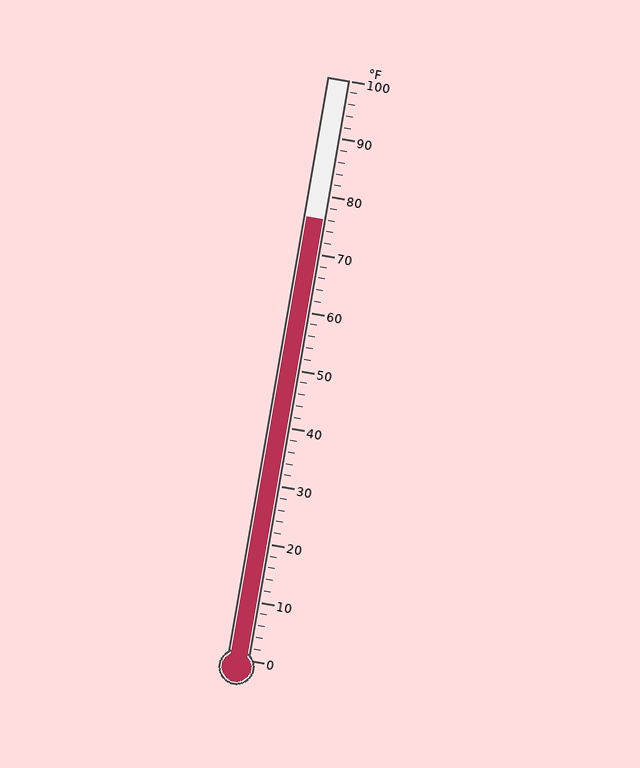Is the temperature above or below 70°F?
The temperature is above 70°F.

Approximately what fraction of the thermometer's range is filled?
The thermometer is filled to approximately 75% of its range.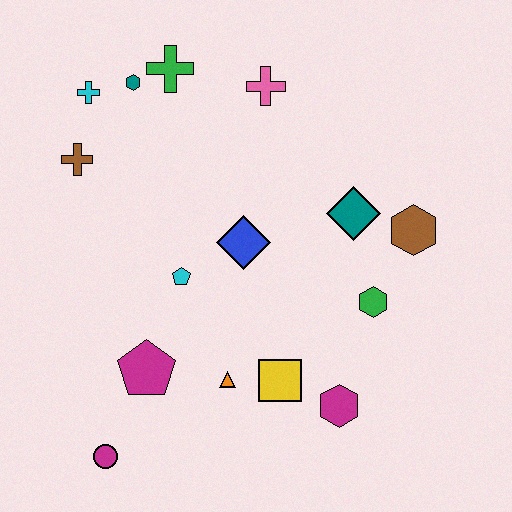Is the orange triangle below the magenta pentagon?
Yes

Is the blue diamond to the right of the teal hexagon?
Yes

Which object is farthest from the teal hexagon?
The magenta hexagon is farthest from the teal hexagon.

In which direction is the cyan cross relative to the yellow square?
The cyan cross is above the yellow square.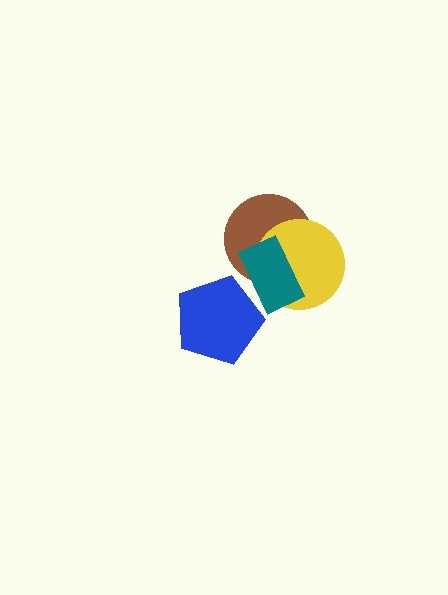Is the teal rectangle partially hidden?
Yes, it is partially covered by another shape.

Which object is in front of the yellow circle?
The teal rectangle is in front of the yellow circle.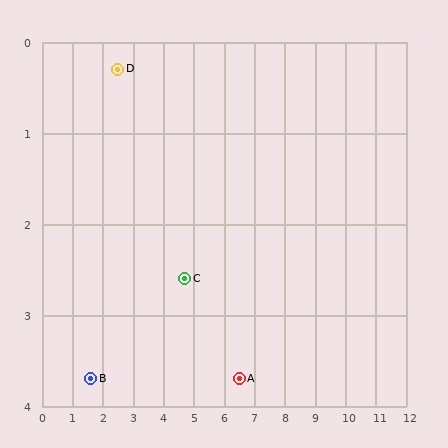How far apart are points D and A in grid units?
Points D and A are about 5.2 grid units apart.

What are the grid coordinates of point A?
Point A is at approximately (6.5, 3.7).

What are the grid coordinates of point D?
Point D is at approximately (2.5, 0.3).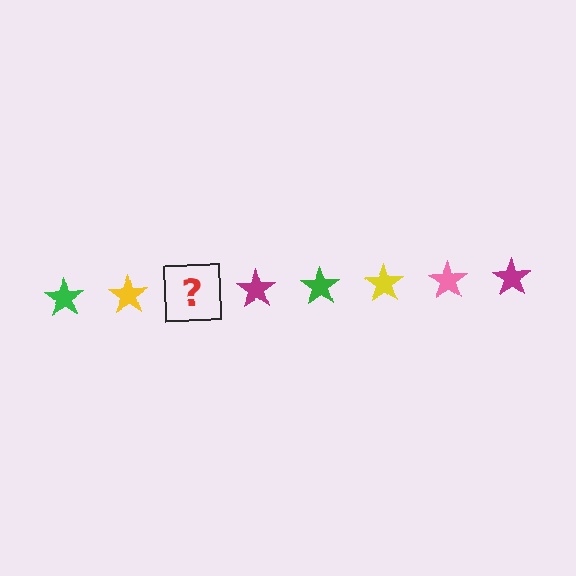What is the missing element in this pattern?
The missing element is a pink star.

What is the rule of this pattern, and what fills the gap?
The rule is that the pattern cycles through green, yellow, pink, magenta stars. The gap should be filled with a pink star.